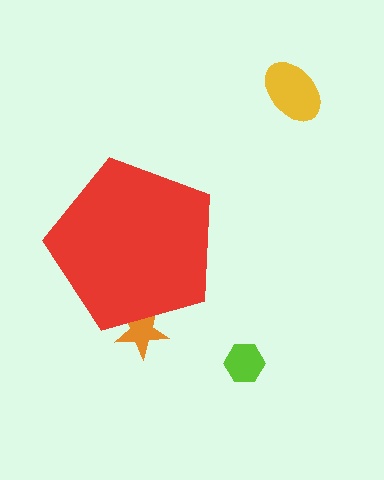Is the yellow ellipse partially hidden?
No, the yellow ellipse is fully visible.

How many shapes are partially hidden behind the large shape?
1 shape is partially hidden.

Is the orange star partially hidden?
Yes, the orange star is partially hidden behind the red pentagon.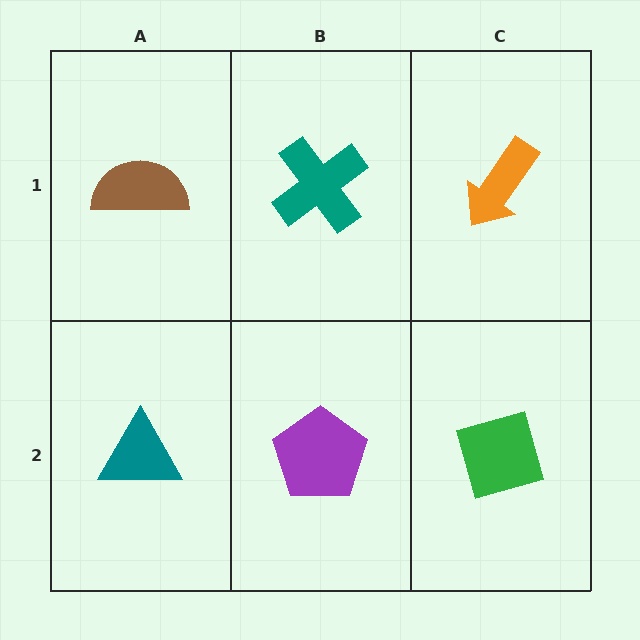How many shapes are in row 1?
3 shapes.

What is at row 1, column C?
An orange arrow.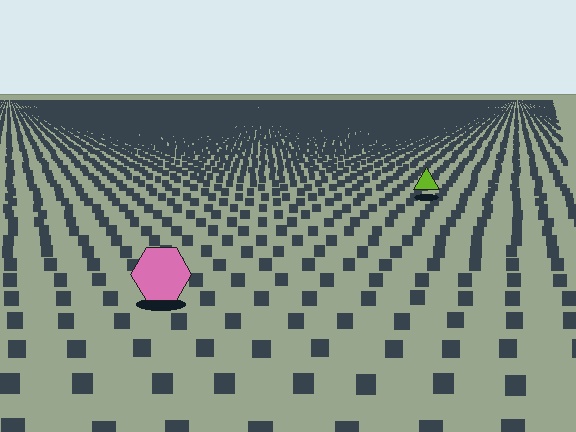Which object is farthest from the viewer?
The lime triangle is farthest from the viewer. It appears smaller and the ground texture around it is denser.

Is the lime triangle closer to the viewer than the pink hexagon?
No. The pink hexagon is closer — you can tell from the texture gradient: the ground texture is coarser near it.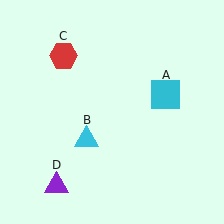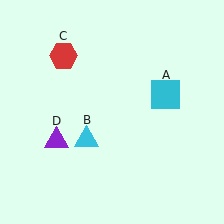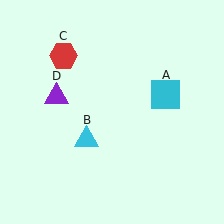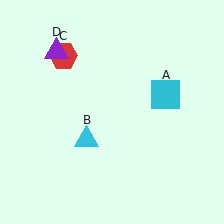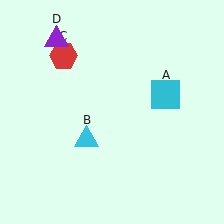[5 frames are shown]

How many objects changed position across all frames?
1 object changed position: purple triangle (object D).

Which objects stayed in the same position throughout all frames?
Cyan square (object A) and cyan triangle (object B) and red hexagon (object C) remained stationary.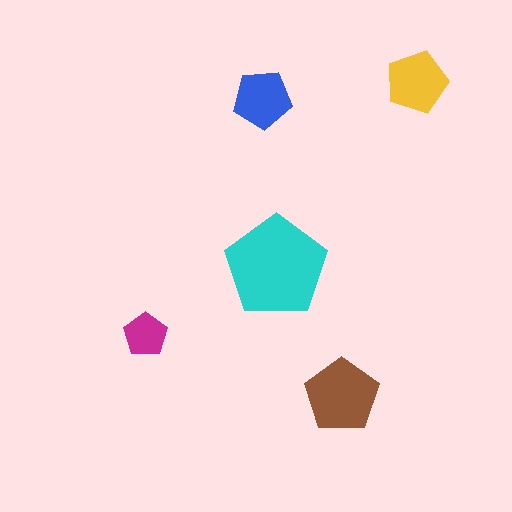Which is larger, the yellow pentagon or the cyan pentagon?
The cyan one.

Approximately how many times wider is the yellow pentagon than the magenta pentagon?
About 1.5 times wider.